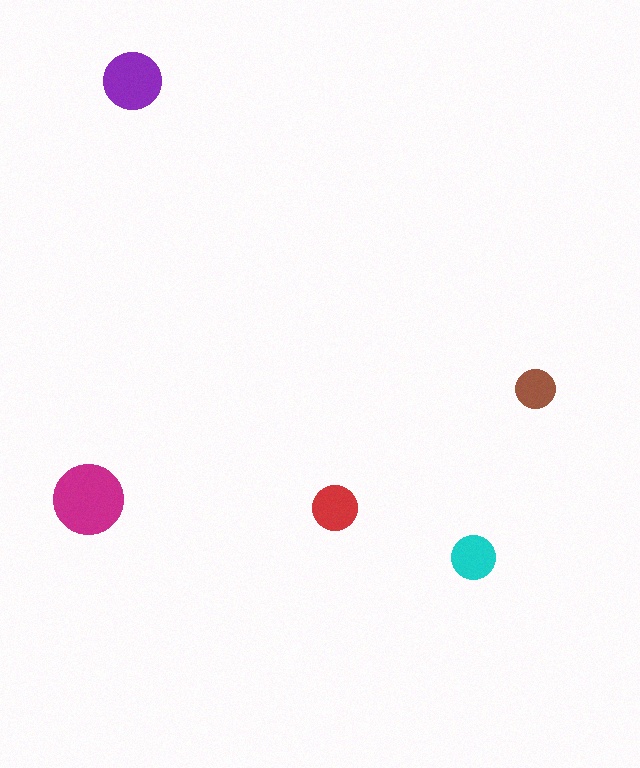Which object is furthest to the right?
The brown circle is rightmost.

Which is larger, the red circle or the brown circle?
The red one.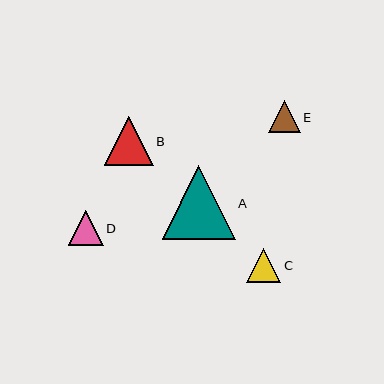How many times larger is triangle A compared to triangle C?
Triangle A is approximately 2.1 times the size of triangle C.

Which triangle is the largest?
Triangle A is the largest with a size of approximately 73 pixels.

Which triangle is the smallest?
Triangle E is the smallest with a size of approximately 32 pixels.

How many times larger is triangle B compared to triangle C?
Triangle B is approximately 1.4 times the size of triangle C.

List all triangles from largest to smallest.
From largest to smallest: A, B, D, C, E.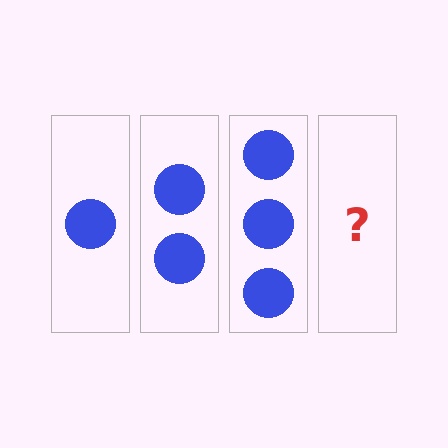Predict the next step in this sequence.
The next step is 4 circles.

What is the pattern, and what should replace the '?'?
The pattern is that each step adds one more circle. The '?' should be 4 circles.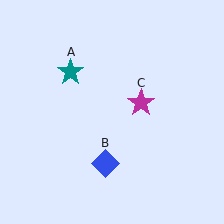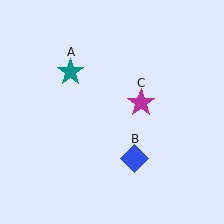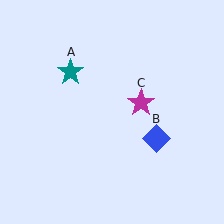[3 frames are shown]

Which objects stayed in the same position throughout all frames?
Teal star (object A) and magenta star (object C) remained stationary.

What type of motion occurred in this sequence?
The blue diamond (object B) rotated counterclockwise around the center of the scene.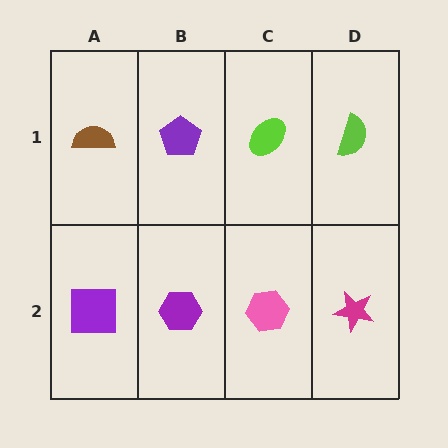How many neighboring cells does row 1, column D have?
2.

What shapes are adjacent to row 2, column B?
A purple pentagon (row 1, column B), a purple square (row 2, column A), a pink hexagon (row 2, column C).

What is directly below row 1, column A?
A purple square.